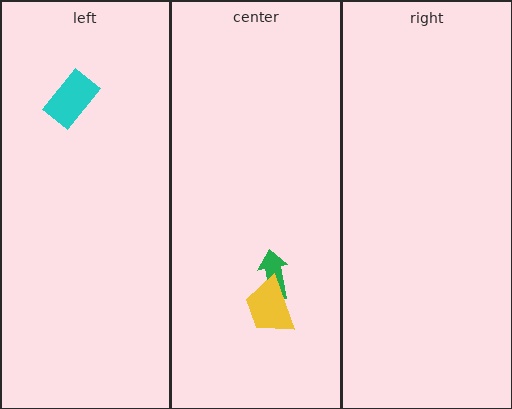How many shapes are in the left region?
1.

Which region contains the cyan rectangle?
The left region.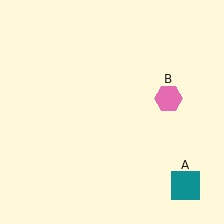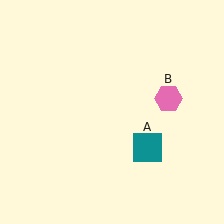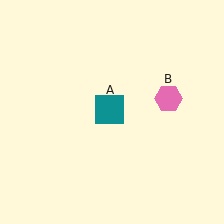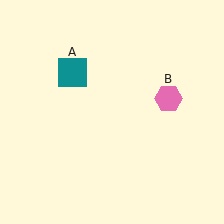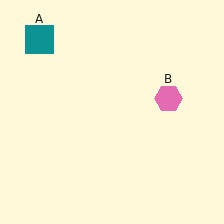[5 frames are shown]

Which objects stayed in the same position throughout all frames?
Pink hexagon (object B) remained stationary.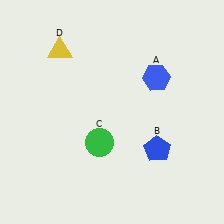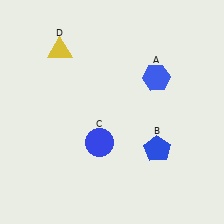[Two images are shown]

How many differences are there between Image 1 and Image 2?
There is 1 difference between the two images.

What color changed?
The circle (C) changed from green in Image 1 to blue in Image 2.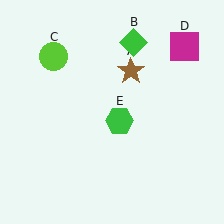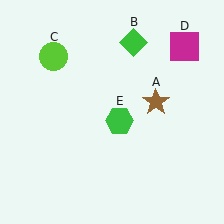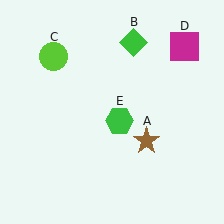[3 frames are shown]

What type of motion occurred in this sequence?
The brown star (object A) rotated clockwise around the center of the scene.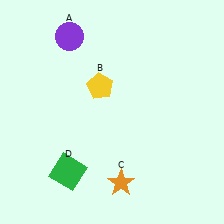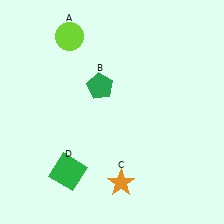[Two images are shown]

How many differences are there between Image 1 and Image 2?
There are 2 differences between the two images.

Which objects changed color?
A changed from purple to lime. B changed from yellow to green.